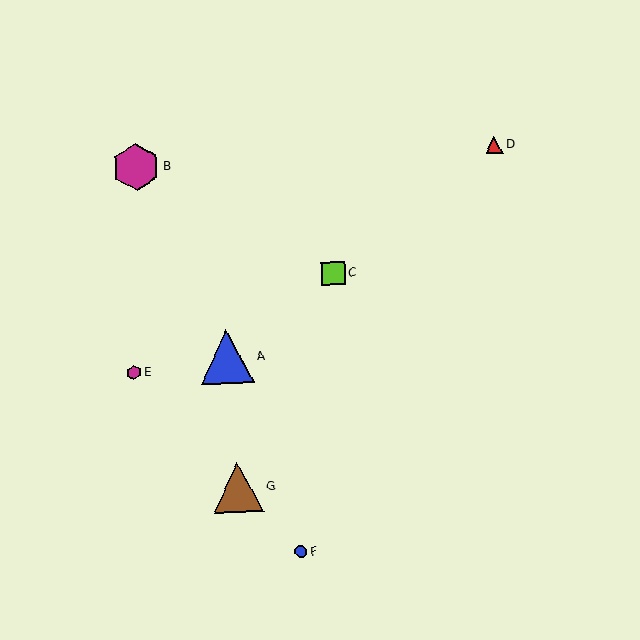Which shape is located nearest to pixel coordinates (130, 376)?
The magenta hexagon (labeled E) at (134, 373) is nearest to that location.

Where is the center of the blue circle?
The center of the blue circle is at (301, 552).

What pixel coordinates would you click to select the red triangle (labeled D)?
Click at (494, 145) to select the red triangle D.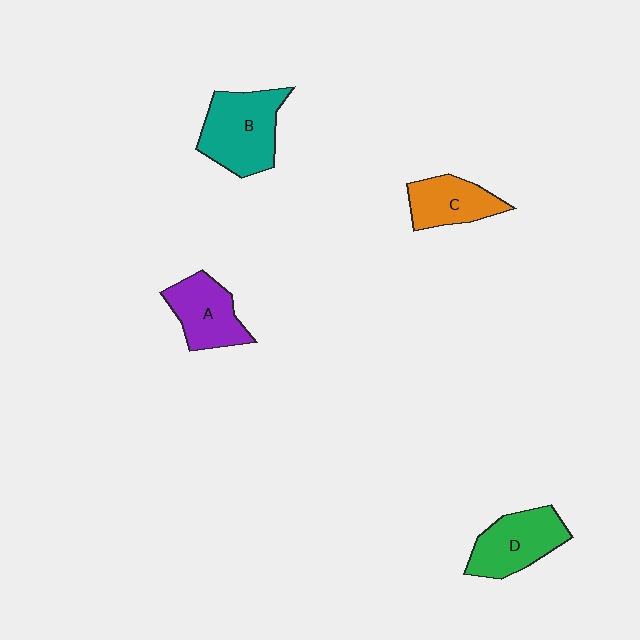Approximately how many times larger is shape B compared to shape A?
Approximately 1.4 times.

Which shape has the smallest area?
Shape C (orange).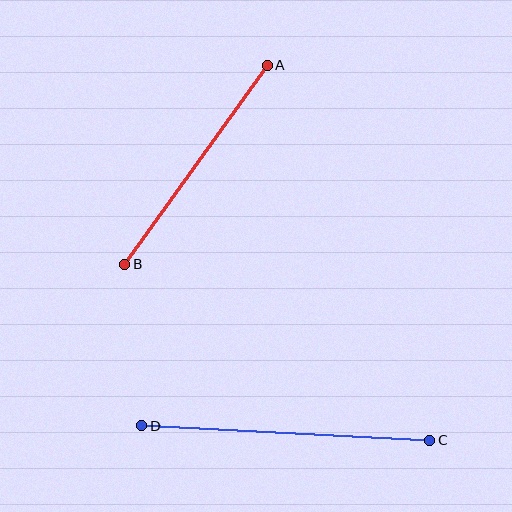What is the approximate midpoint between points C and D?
The midpoint is at approximately (286, 433) pixels.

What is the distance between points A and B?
The distance is approximately 245 pixels.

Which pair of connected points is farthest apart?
Points C and D are farthest apart.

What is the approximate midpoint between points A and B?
The midpoint is at approximately (196, 165) pixels.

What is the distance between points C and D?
The distance is approximately 289 pixels.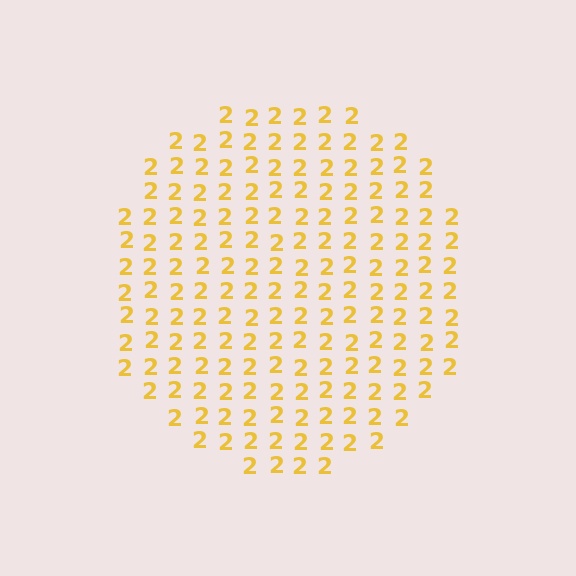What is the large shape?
The large shape is a circle.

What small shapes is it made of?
It is made of small digit 2's.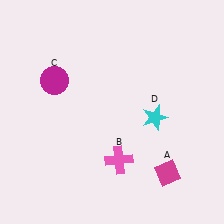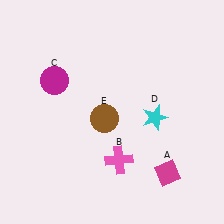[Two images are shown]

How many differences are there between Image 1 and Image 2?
There is 1 difference between the two images.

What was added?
A brown circle (E) was added in Image 2.